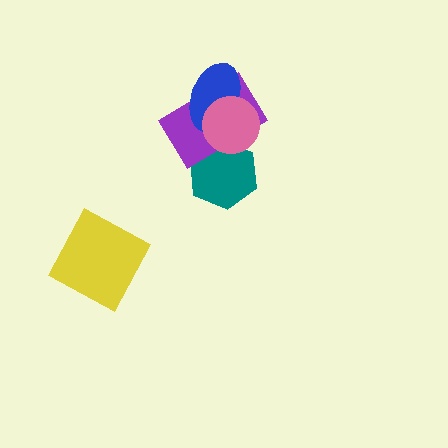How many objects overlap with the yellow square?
0 objects overlap with the yellow square.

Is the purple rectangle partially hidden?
Yes, it is partially covered by another shape.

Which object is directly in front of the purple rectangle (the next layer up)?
The blue ellipse is directly in front of the purple rectangle.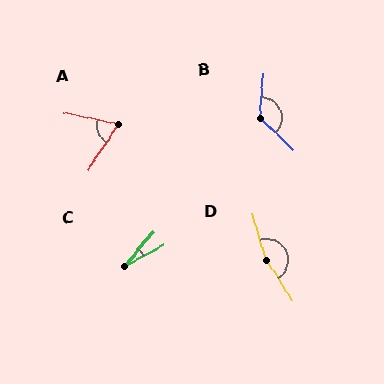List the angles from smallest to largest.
C (23°), A (68°), B (129°), D (164°).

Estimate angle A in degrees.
Approximately 68 degrees.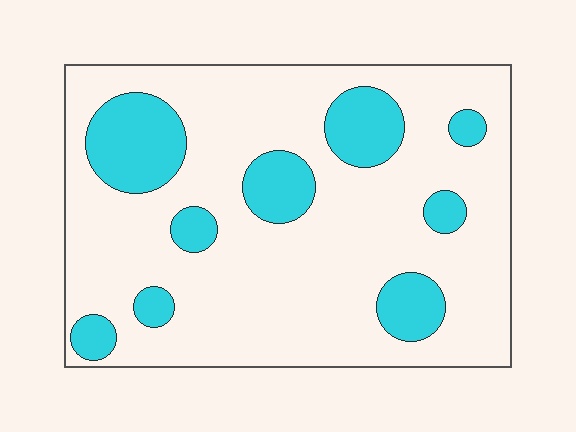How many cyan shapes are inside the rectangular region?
9.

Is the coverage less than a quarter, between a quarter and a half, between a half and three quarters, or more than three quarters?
Less than a quarter.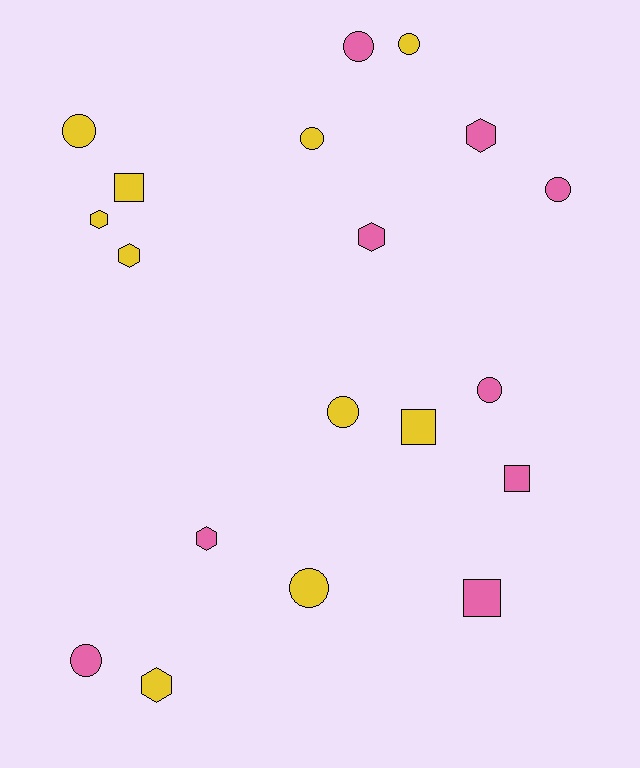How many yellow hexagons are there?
There are 3 yellow hexagons.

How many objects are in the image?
There are 19 objects.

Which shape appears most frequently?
Circle, with 9 objects.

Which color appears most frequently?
Yellow, with 10 objects.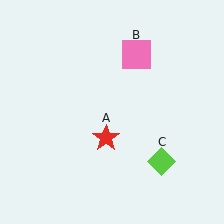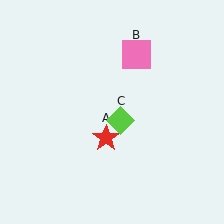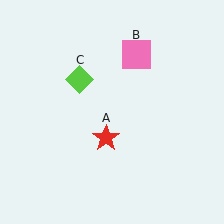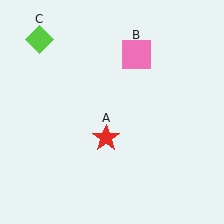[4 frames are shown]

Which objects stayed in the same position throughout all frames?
Red star (object A) and pink square (object B) remained stationary.